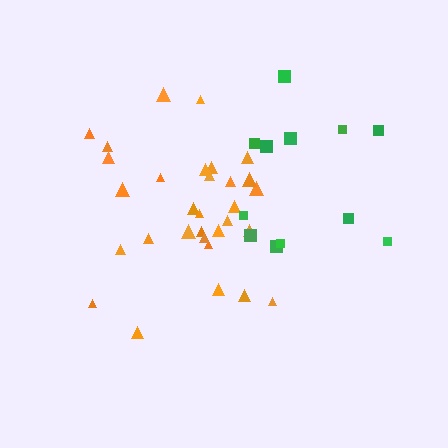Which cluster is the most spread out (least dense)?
Green.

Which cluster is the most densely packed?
Orange.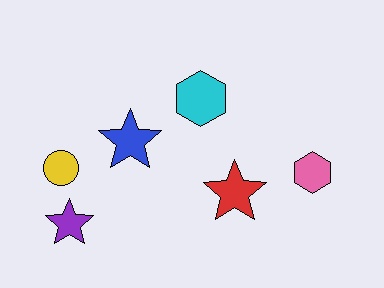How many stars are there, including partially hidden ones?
There are 3 stars.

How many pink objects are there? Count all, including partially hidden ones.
There is 1 pink object.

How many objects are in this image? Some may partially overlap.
There are 6 objects.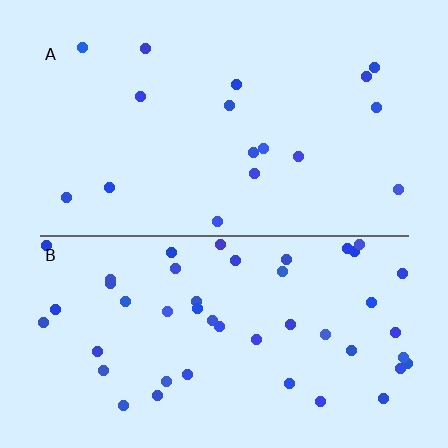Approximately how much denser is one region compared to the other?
Approximately 2.8× — region B over region A.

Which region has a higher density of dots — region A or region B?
B (the bottom).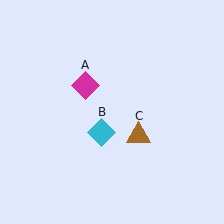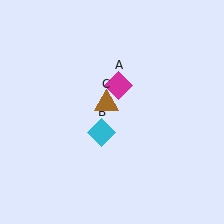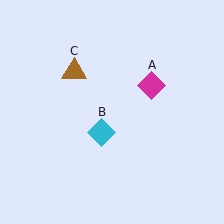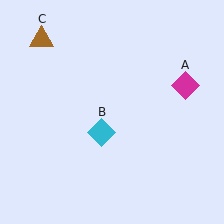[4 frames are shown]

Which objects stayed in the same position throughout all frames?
Cyan diamond (object B) remained stationary.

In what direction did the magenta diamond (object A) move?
The magenta diamond (object A) moved right.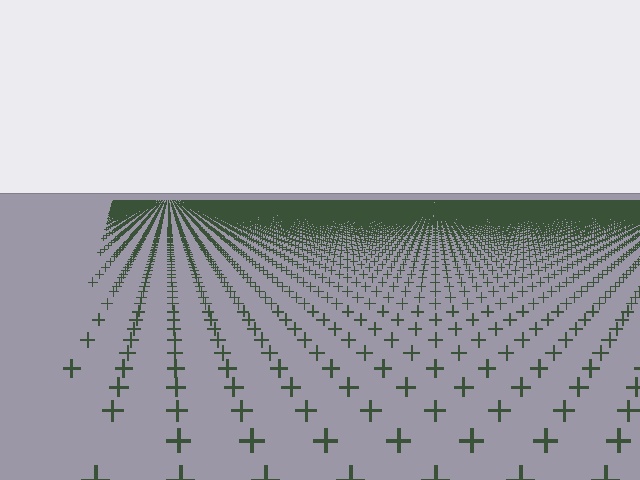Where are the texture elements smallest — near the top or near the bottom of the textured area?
Near the top.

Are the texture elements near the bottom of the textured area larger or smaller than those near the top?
Larger. Near the bottom, elements are closer to the viewer and appear at a bigger on-screen size.